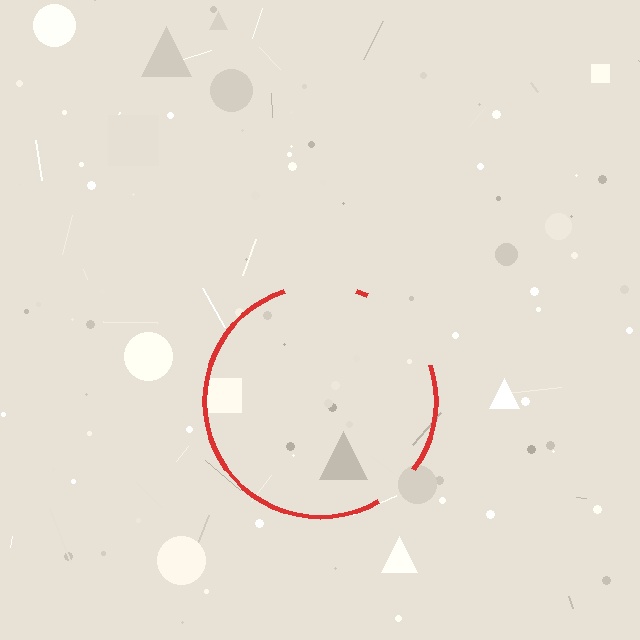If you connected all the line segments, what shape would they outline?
They would outline a circle.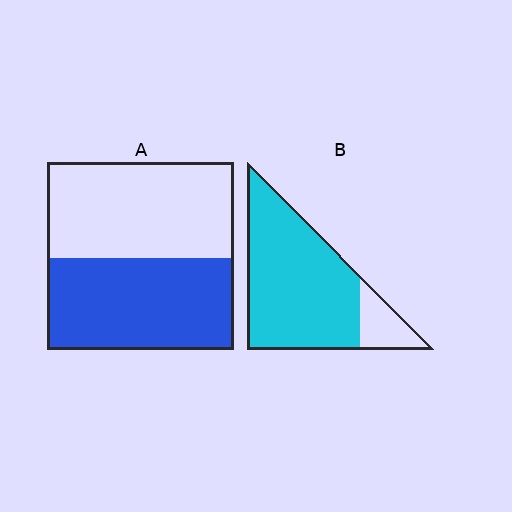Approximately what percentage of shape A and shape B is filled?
A is approximately 50% and B is approximately 85%.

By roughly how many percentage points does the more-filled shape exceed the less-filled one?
By roughly 35 percentage points (B over A).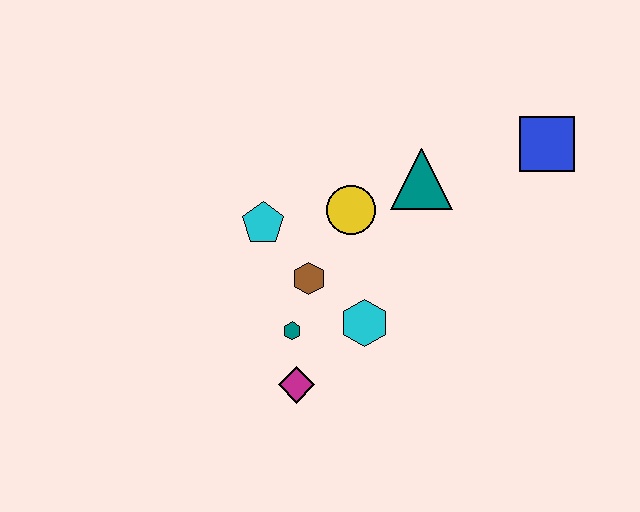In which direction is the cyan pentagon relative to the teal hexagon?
The cyan pentagon is above the teal hexagon.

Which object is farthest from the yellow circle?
The blue square is farthest from the yellow circle.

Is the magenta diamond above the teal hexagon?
No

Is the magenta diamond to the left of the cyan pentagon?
No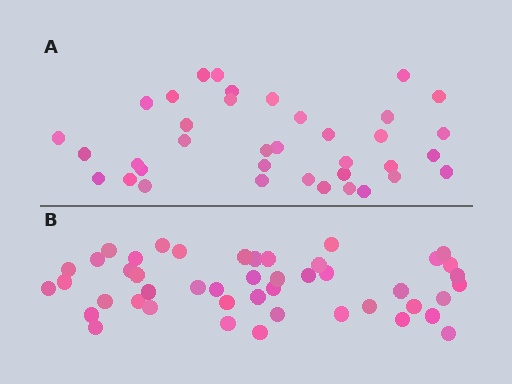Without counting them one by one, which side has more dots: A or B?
Region B (the bottom region) has more dots.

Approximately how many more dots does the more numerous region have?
Region B has roughly 8 or so more dots than region A.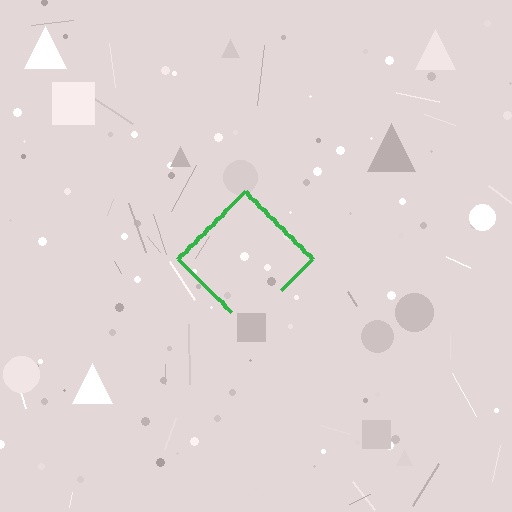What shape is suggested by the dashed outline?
The dashed outline suggests a diamond.